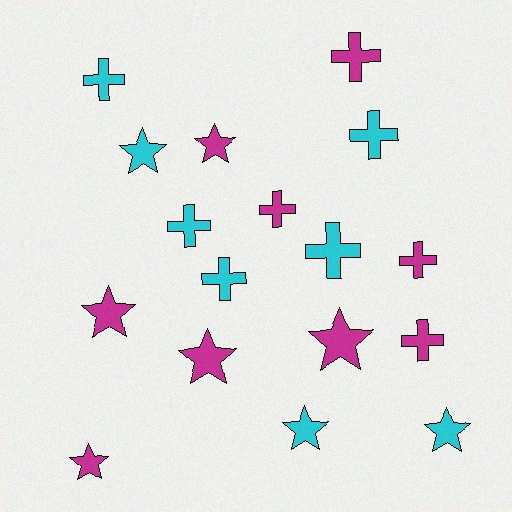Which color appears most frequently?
Magenta, with 9 objects.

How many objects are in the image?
There are 17 objects.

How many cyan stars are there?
There are 3 cyan stars.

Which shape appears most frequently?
Cross, with 9 objects.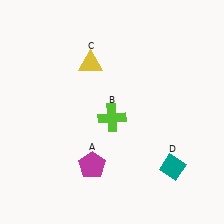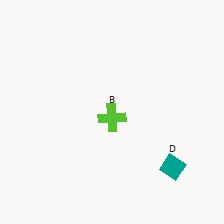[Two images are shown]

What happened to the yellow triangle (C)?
The yellow triangle (C) was removed in Image 2. It was in the top-left area of Image 1.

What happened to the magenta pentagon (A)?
The magenta pentagon (A) was removed in Image 2. It was in the bottom-left area of Image 1.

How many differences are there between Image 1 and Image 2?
There are 2 differences between the two images.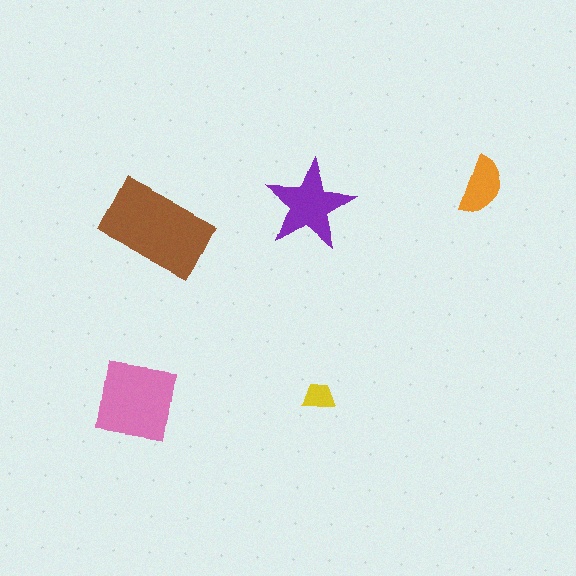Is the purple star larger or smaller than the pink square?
Smaller.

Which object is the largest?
The brown rectangle.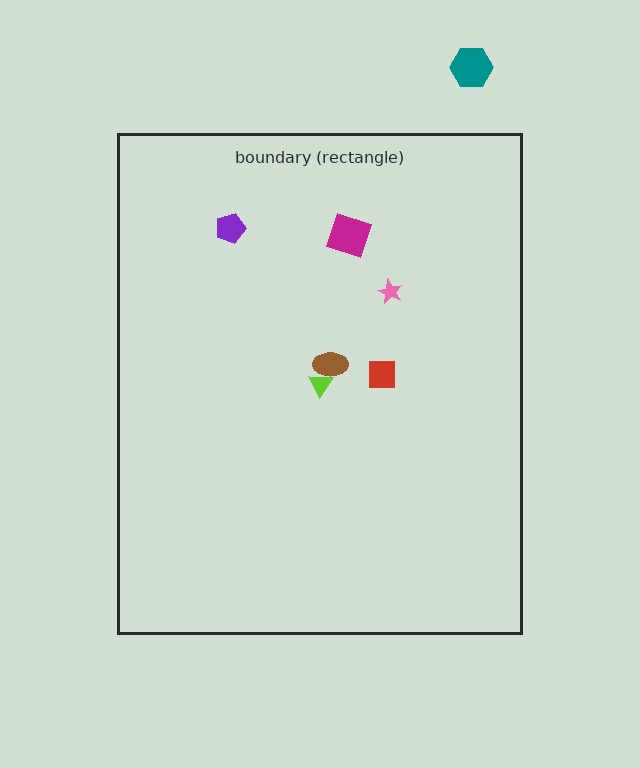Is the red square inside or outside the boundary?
Inside.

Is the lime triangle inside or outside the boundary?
Inside.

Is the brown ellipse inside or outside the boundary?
Inside.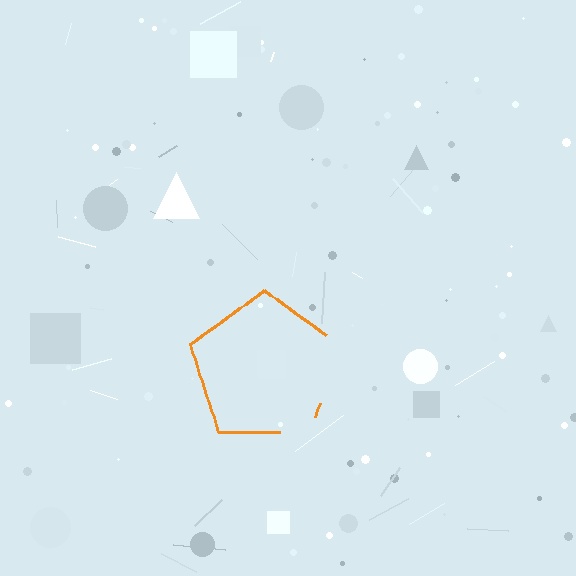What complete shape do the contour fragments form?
The contour fragments form a pentagon.